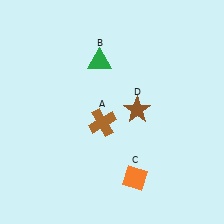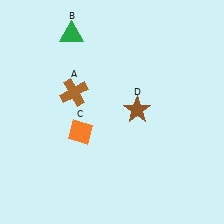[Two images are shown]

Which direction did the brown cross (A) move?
The brown cross (A) moved up.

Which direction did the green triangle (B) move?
The green triangle (B) moved left.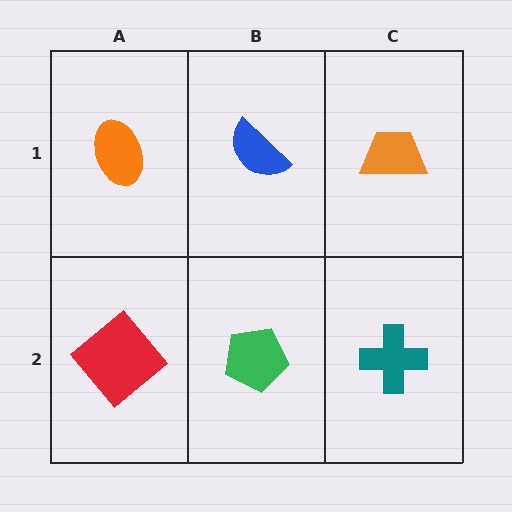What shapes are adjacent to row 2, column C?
An orange trapezoid (row 1, column C), a green pentagon (row 2, column B).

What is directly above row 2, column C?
An orange trapezoid.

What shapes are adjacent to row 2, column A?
An orange ellipse (row 1, column A), a green pentagon (row 2, column B).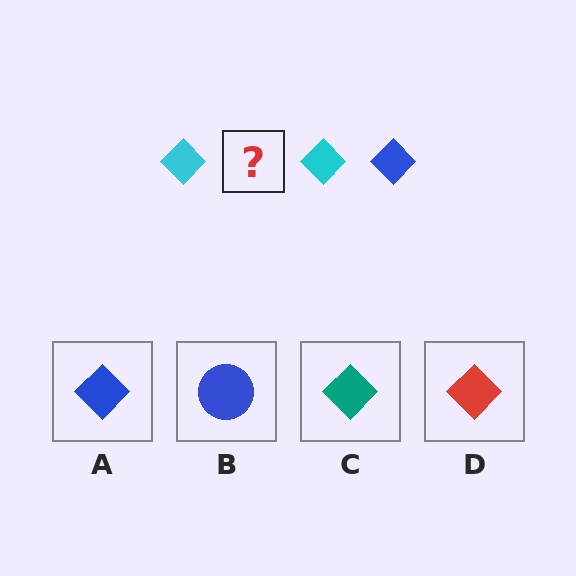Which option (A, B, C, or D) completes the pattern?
A.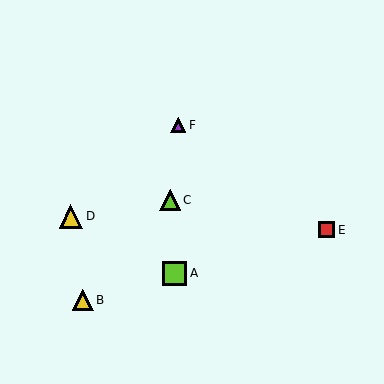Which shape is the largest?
The lime square (labeled A) is the largest.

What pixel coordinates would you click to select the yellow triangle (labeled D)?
Click at (71, 216) to select the yellow triangle D.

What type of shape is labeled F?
Shape F is a purple triangle.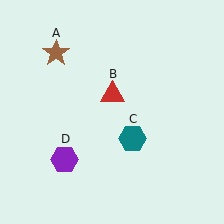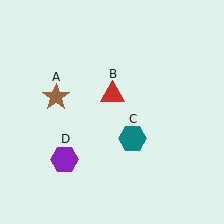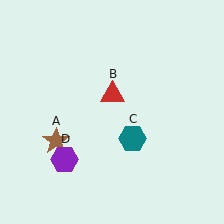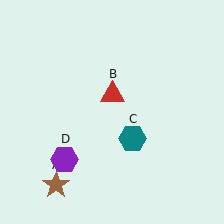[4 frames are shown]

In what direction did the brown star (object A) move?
The brown star (object A) moved down.